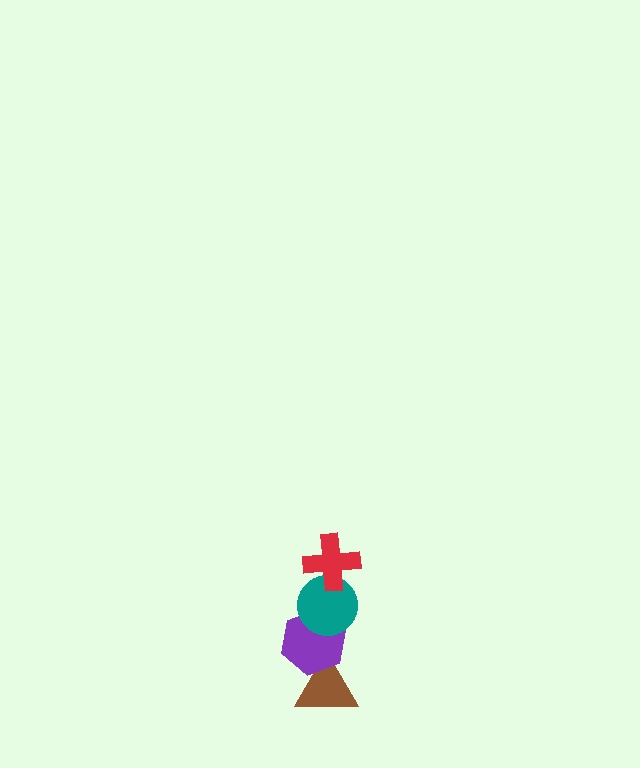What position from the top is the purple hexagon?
The purple hexagon is 3rd from the top.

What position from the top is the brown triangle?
The brown triangle is 4th from the top.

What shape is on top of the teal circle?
The red cross is on top of the teal circle.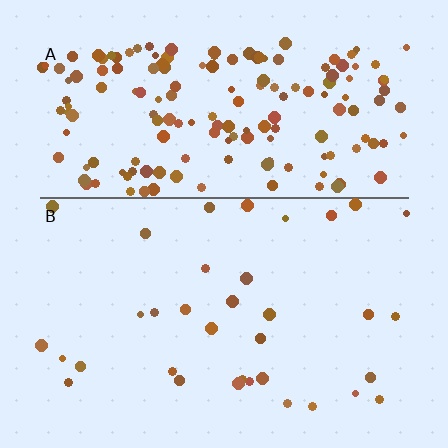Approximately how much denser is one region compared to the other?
Approximately 5.1× — region A over region B.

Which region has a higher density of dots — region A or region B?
A (the top).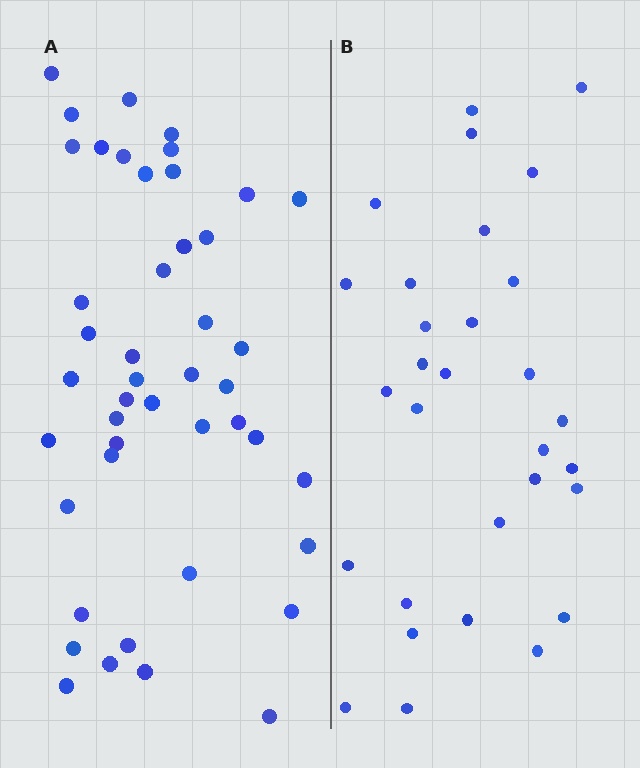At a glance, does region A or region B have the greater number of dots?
Region A (the left region) has more dots.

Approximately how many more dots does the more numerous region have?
Region A has approximately 15 more dots than region B.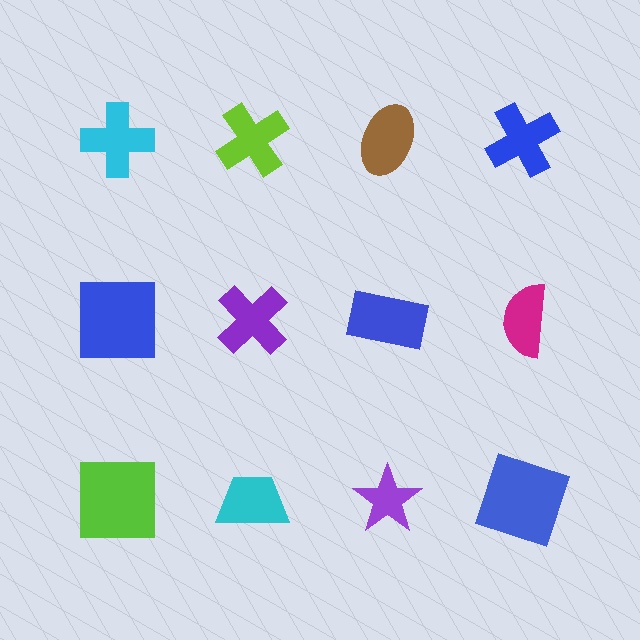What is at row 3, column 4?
A blue square.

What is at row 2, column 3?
A blue rectangle.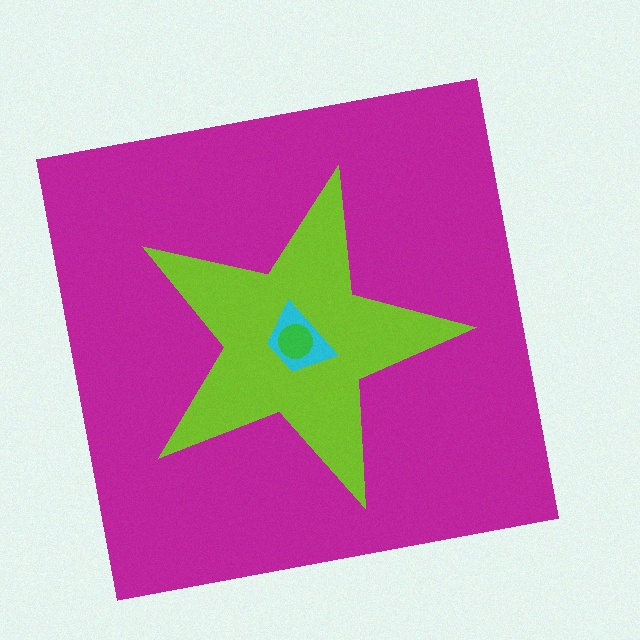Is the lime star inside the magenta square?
Yes.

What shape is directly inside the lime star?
The cyan trapezoid.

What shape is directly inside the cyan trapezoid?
The green circle.